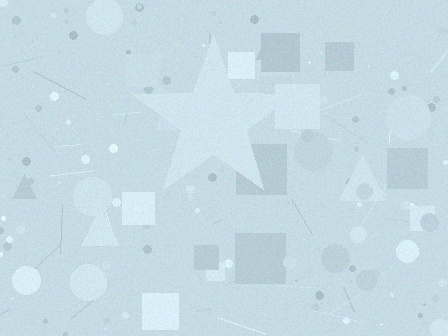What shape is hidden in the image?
A star is hidden in the image.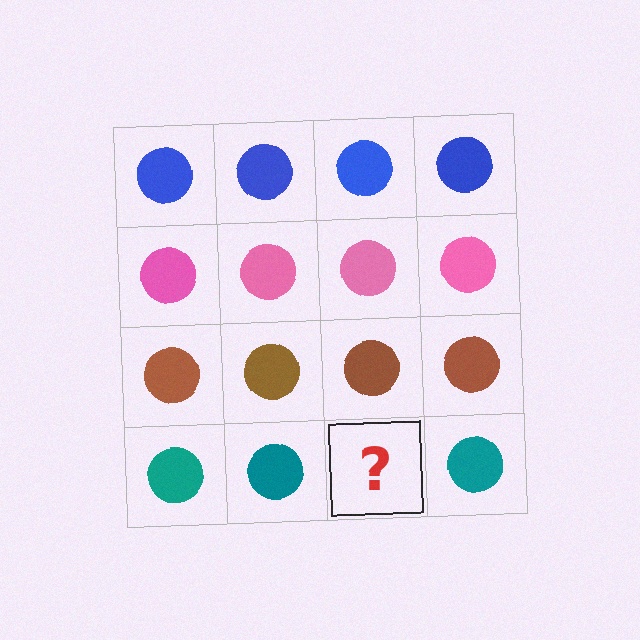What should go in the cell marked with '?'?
The missing cell should contain a teal circle.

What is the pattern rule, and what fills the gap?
The rule is that each row has a consistent color. The gap should be filled with a teal circle.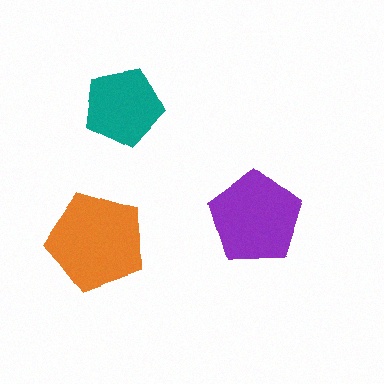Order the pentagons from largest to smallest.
the orange one, the purple one, the teal one.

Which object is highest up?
The teal pentagon is topmost.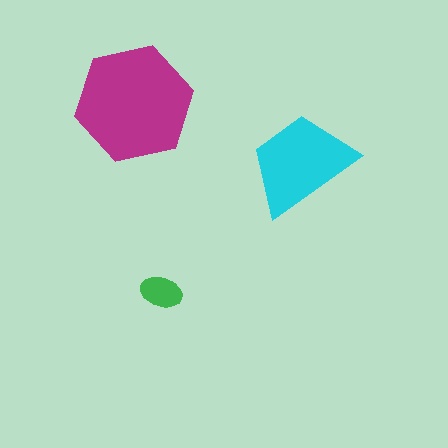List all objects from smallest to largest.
The green ellipse, the cyan trapezoid, the magenta hexagon.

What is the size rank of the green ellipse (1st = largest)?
3rd.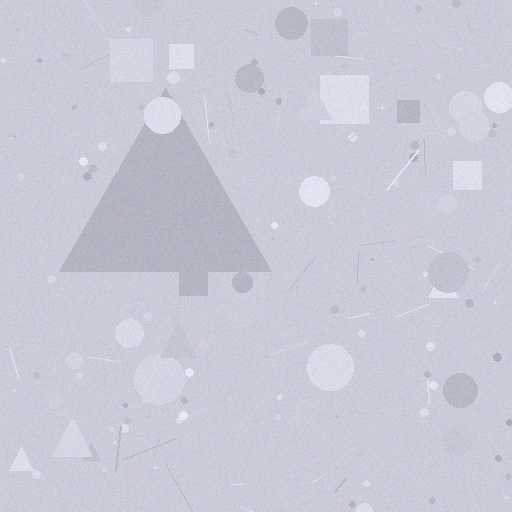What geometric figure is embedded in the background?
A triangle is embedded in the background.